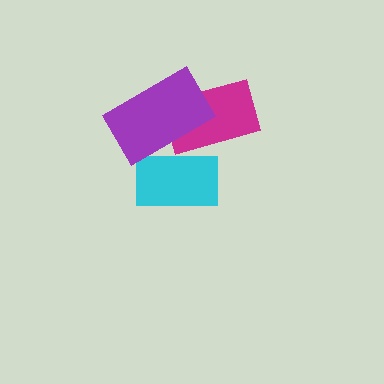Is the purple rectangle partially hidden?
No, no other shape covers it.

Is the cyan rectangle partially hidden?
Yes, it is partially covered by another shape.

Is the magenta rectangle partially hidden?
Yes, it is partially covered by another shape.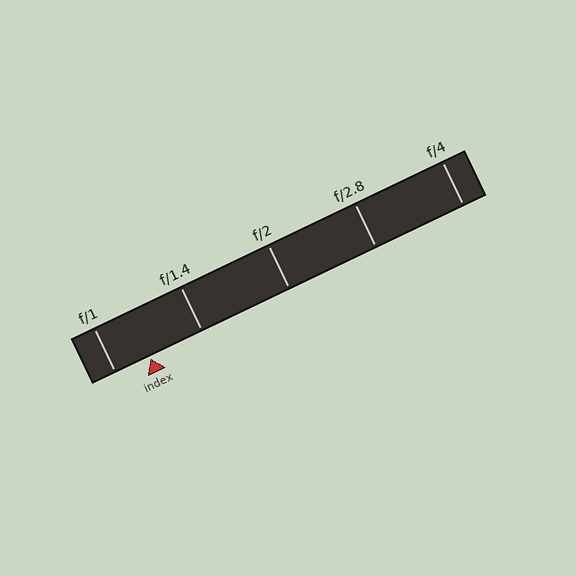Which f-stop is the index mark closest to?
The index mark is closest to f/1.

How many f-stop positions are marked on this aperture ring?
There are 5 f-stop positions marked.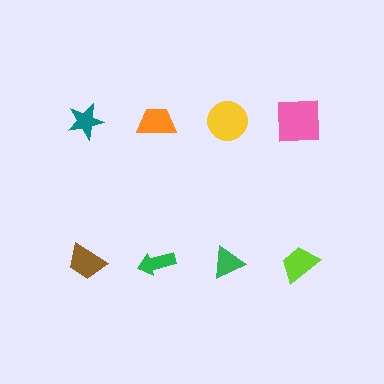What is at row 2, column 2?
A green arrow.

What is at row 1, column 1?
A teal star.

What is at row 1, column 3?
A yellow circle.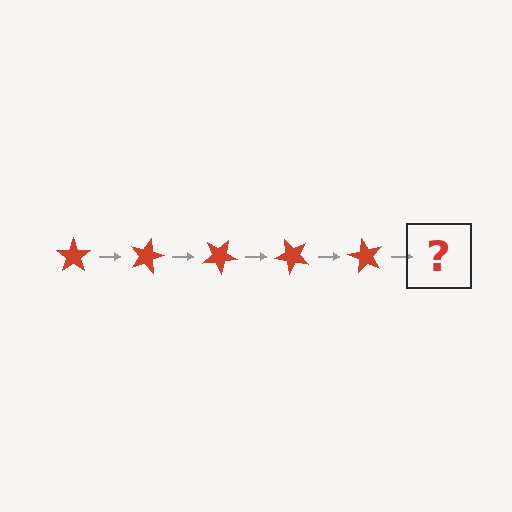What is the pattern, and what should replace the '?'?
The pattern is that the star rotates 15 degrees each step. The '?' should be a red star rotated 75 degrees.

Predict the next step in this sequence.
The next step is a red star rotated 75 degrees.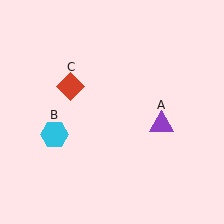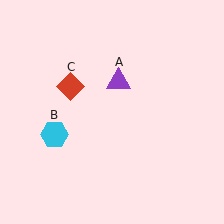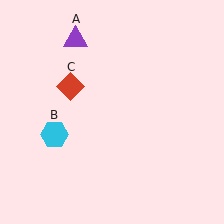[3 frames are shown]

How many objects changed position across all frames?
1 object changed position: purple triangle (object A).